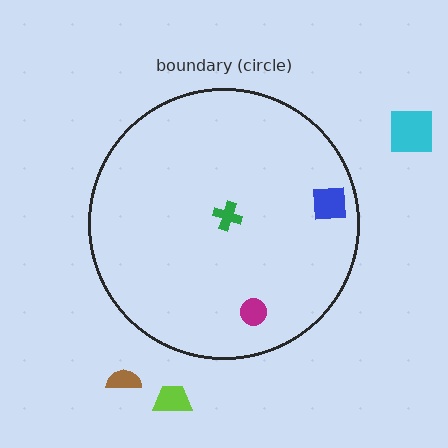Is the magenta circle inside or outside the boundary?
Inside.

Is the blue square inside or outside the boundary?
Inside.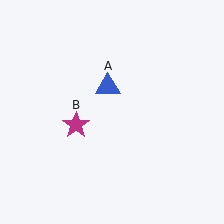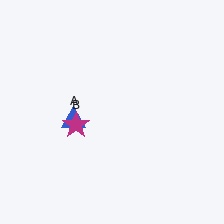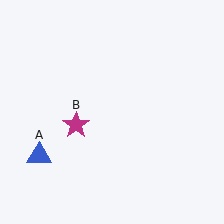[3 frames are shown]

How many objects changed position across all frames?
1 object changed position: blue triangle (object A).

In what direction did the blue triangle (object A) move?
The blue triangle (object A) moved down and to the left.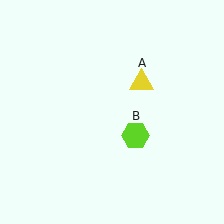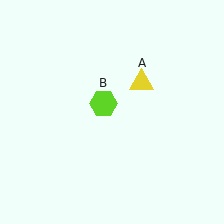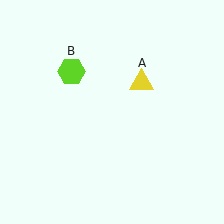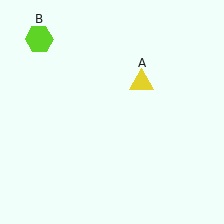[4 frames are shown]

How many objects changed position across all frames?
1 object changed position: lime hexagon (object B).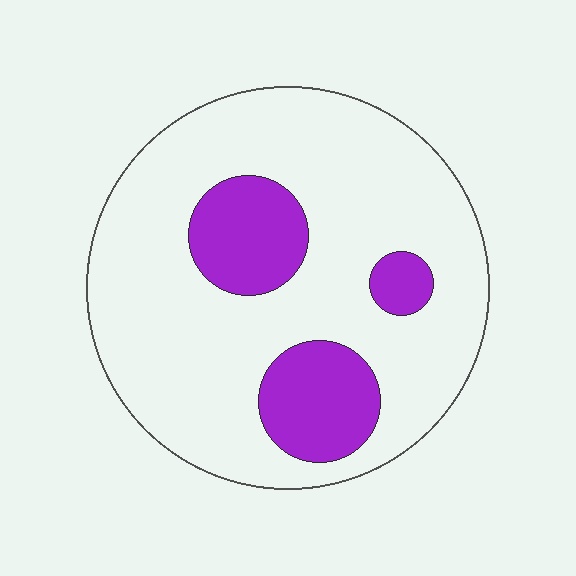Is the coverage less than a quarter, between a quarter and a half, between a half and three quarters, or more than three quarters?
Less than a quarter.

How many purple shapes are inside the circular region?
3.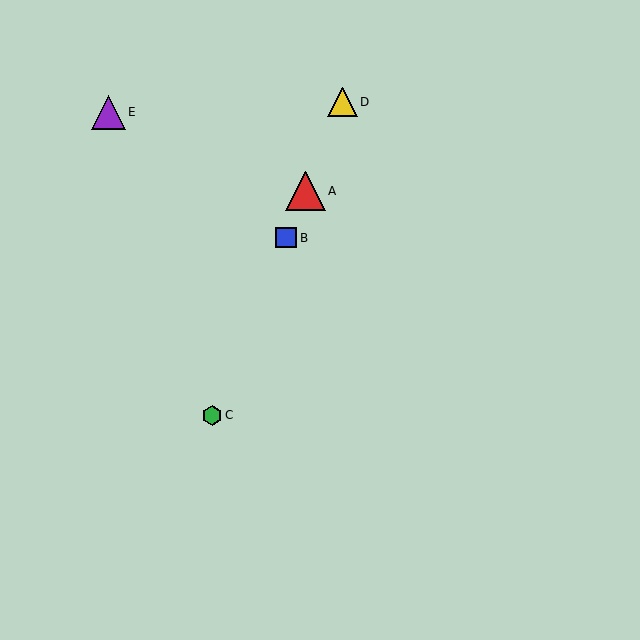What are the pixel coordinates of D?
Object D is at (342, 102).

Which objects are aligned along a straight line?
Objects A, B, C, D are aligned along a straight line.